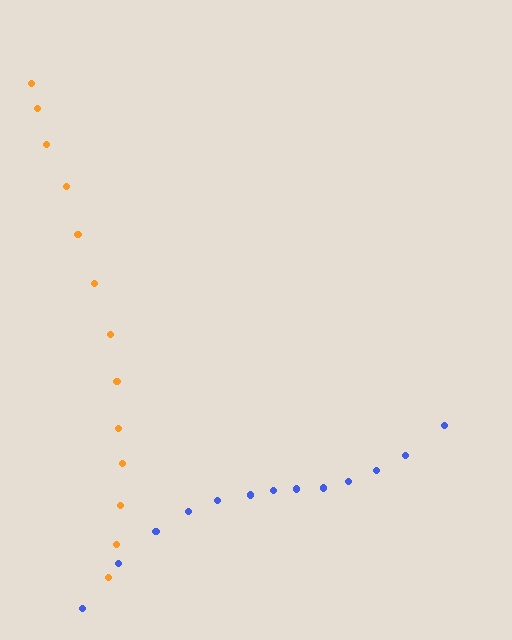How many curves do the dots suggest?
There are 2 distinct paths.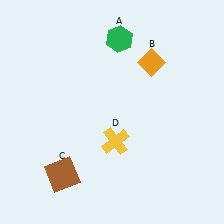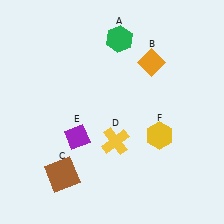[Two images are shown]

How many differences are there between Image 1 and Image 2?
There are 2 differences between the two images.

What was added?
A purple diamond (E), a yellow hexagon (F) were added in Image 2.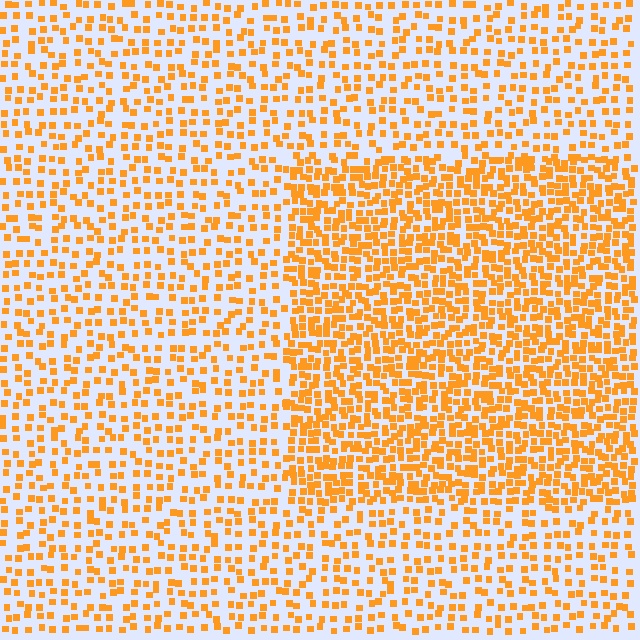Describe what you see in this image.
The image contains small orange elements arranged at two different densities. A rectangle-shaped region is visible where the elements are more densely packed than the surrounding area.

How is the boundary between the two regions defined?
The boundary is defined by a change in element density (approximately 2.0x ratio). All elements are the same color, size, and shape.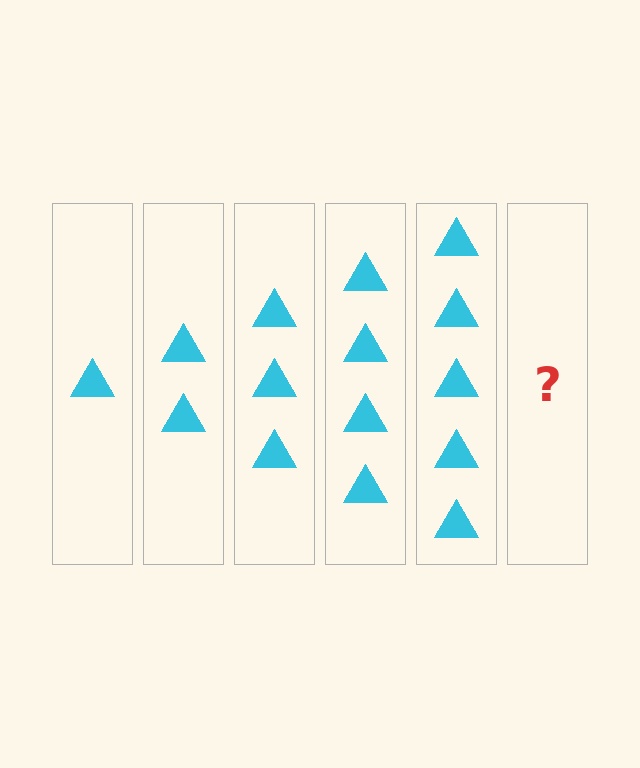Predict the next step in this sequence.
The next step is 6 triangles.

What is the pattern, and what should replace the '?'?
The pattern is that each step adds one more triangle. The '?' should be 6 triangles.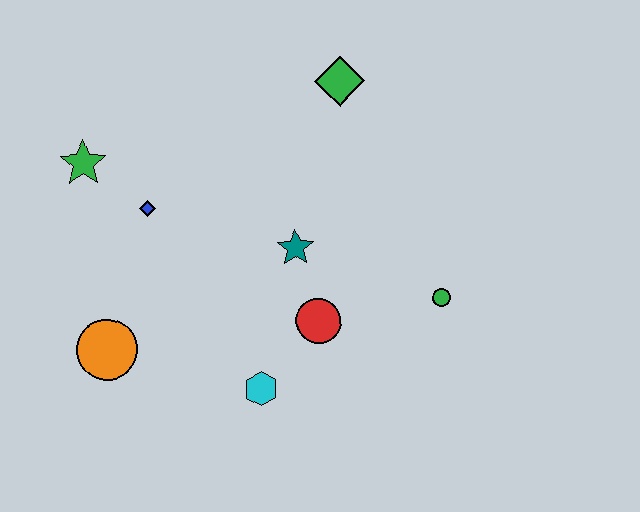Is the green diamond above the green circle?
Yes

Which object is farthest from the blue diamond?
The green circle is farthest from the blue diamond.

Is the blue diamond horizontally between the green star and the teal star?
Yes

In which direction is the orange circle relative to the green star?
The orange circle is below the green star.